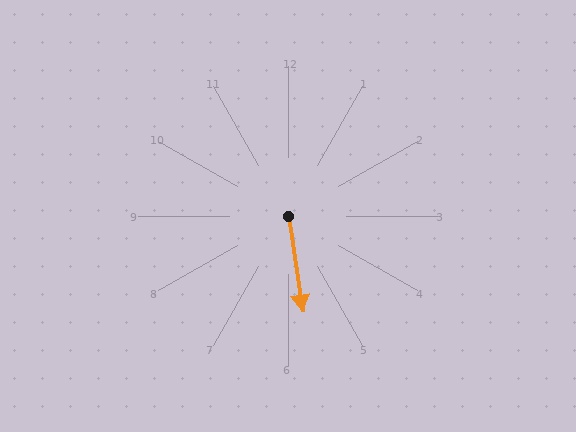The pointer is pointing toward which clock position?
Roughly 6 o'clock.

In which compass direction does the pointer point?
South.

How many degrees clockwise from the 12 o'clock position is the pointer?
Approximately 171 degrees.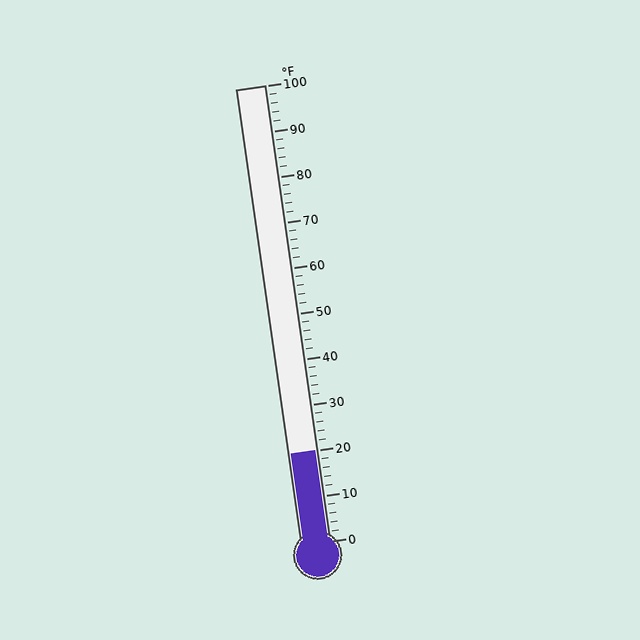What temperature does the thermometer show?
The thermometer shows approximately 20°F.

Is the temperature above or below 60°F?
The temperature is below 60°F.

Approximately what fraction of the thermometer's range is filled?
The thermometer is filled to approximately 20% of its range.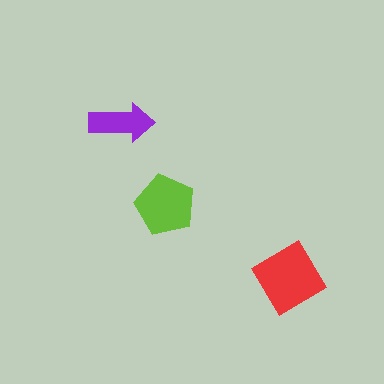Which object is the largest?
The red diamond.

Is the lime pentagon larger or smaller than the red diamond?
Smaller.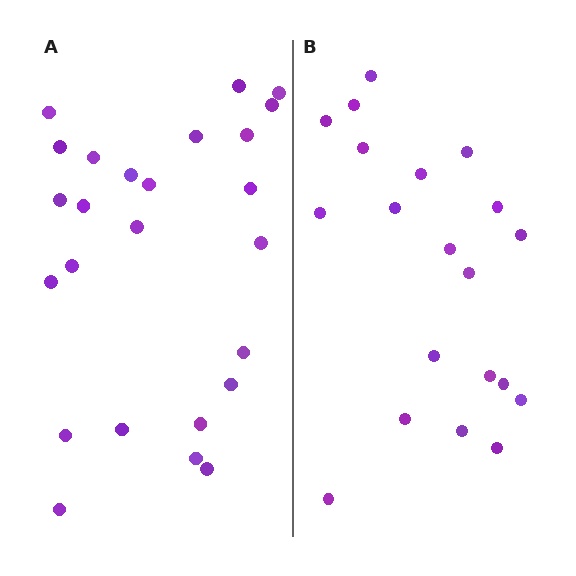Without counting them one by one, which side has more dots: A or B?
Region A (the left region) has more dots.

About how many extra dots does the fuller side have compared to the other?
Region A has about 5 more dots than region B.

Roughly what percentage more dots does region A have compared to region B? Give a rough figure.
About 25% more.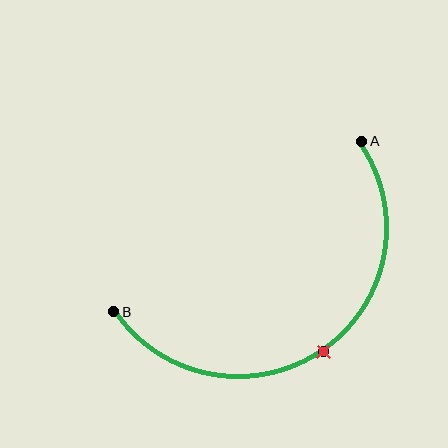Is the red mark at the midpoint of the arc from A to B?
Yes. The red mark lies on the arc at equal arc-length from both A and B — it is the arc midpoint.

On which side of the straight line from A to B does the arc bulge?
The arc bulges below and to the right of the straight line connecting A and B.